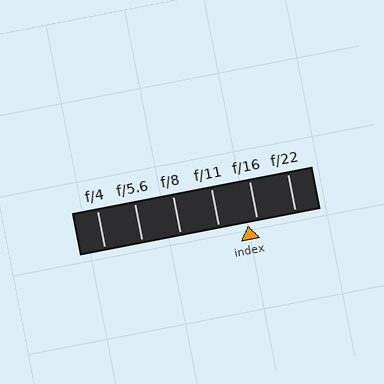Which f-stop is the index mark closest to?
The index mark is closest to f/16.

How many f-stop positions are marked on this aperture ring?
There are 6 f-stop positions marked.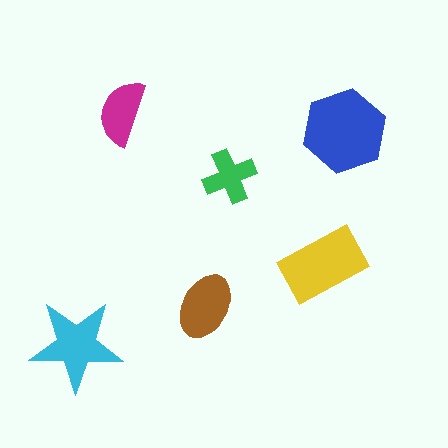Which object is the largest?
The blue hexagon.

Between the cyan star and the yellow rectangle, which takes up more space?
The yellow rectangle.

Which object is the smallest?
The green cross.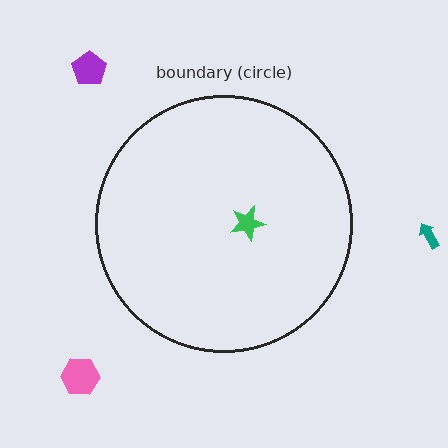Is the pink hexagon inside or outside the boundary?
Outside.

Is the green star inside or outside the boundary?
Inside.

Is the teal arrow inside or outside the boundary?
Outside.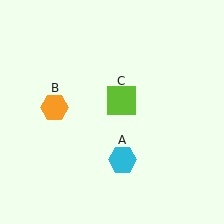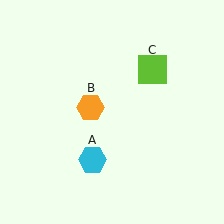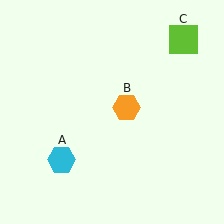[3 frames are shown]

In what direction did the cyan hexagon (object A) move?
The cyan hexagon (object A) moved left.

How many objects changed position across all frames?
3 objects changed position: cyan hexagon (object A), orange hexagon (object B), lime square (object C).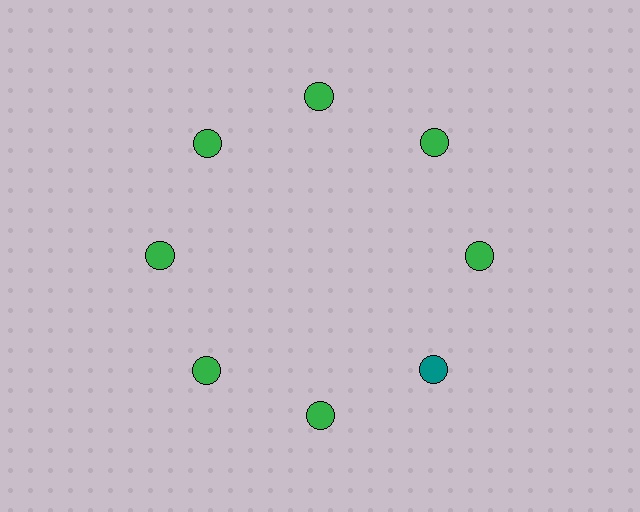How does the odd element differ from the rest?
It has a different color: teal instead of green.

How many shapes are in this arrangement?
There are 8 shapes arranged in a ring pattern.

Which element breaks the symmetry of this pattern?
The teal circle at roughly the 4 o'clock position breaks the symmetry. All other shapes are green circles.